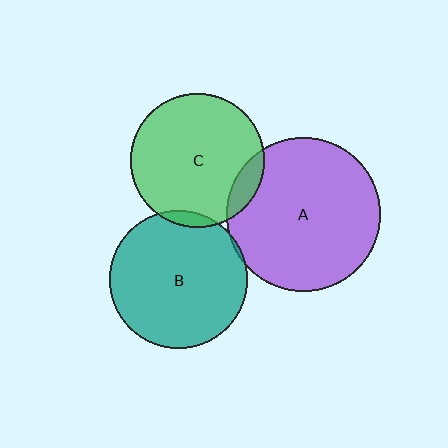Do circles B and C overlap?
Yes.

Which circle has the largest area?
Circle A (purple).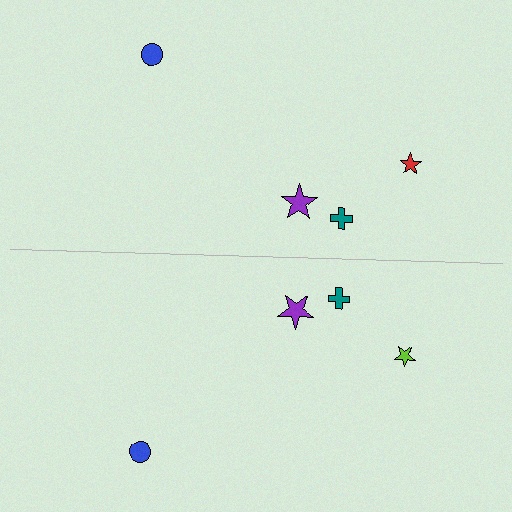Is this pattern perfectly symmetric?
No, the pattern is not perfectly symmetric. The lime star on the bottom side breaks the symmetry — its mirror counterpart is red.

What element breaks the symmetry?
The lime star on the bottom side breaks the symmetry — its mirror counterpart is red.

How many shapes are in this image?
There are 8 shapes in this image.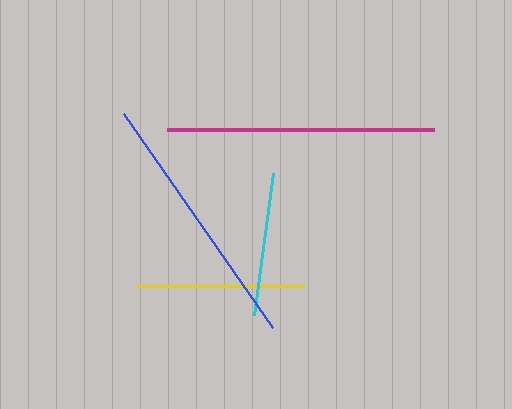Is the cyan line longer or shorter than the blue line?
The blue line is longer than the cyan line.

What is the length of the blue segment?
The blue segment is approximately 260 pixels long.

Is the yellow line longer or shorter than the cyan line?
The yellow line is longer than the cyan line.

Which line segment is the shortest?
The cyan line is the shortest at approximately 143 pixels.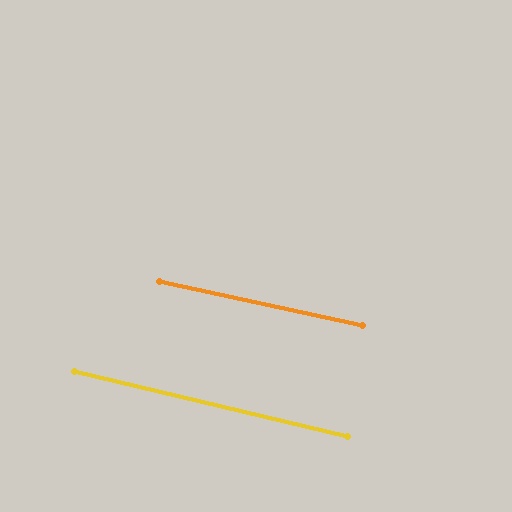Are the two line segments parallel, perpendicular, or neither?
Parallel — their directions differ by only 1.2°.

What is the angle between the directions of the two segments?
Approximately 1 degree.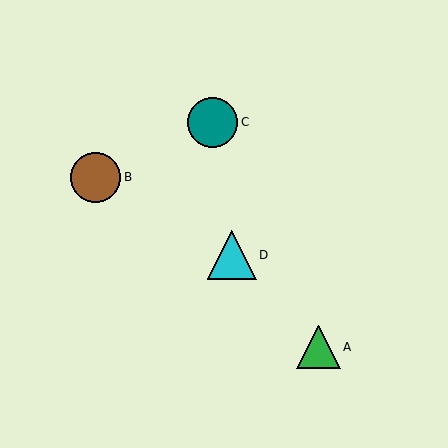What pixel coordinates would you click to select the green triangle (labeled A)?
Click at (319, 347) to select the green triangle A.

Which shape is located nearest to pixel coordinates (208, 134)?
The teal circle (labeled C) at (213, 122) is nearest to that location.